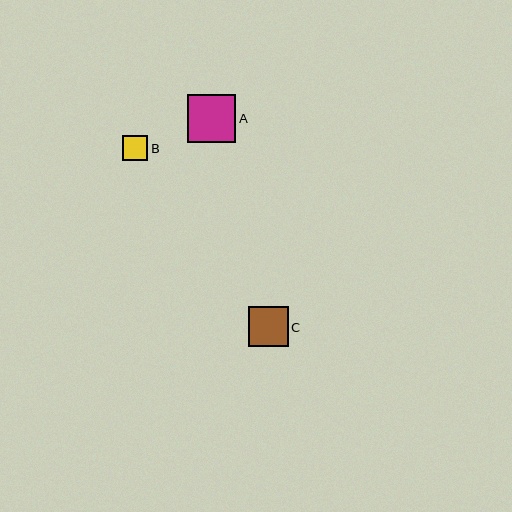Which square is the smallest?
Square B is the smallest with a size of approximately 25 pixels.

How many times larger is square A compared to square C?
Square A is approximately 1.2 times the size of square C.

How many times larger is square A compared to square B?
Square A is approximately 1.9 times the size of square B.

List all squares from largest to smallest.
From largest to smallest: A, C, B.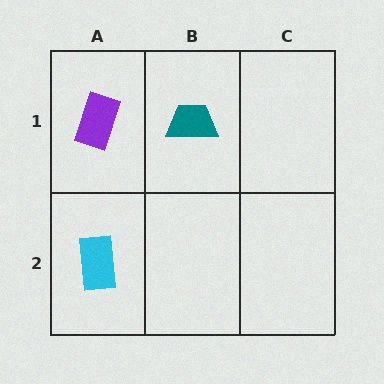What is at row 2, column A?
A cyan rectangle.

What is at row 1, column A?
A purple rectangle.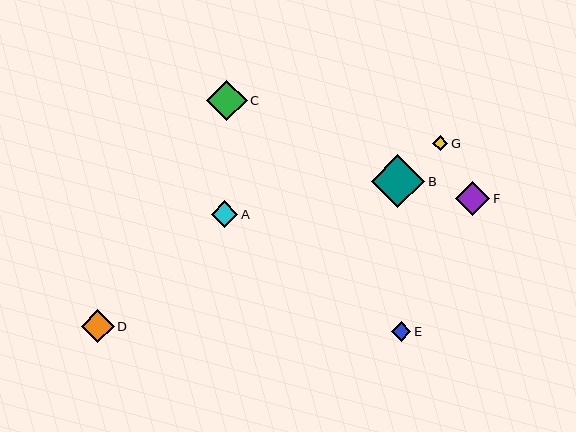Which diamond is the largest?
Diamond B is the largest with a size of approximately 53 pixels.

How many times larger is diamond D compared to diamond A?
Diamond D is approximately 1.2 times the size of diamond A.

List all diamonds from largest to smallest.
From largest to smallest: B, C, F, D, A, E, G.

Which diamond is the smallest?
Diamond G is the smallest with a size of approximately 16 pixels.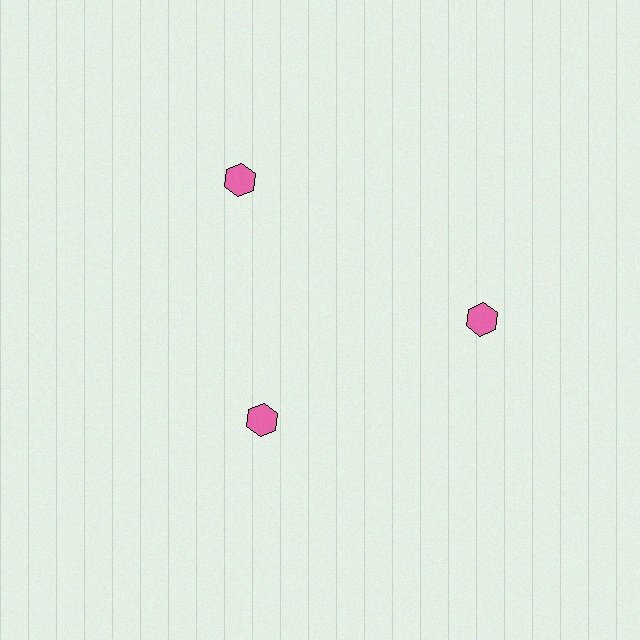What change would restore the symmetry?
The symmetry would be restored by moving it outward, back onto the ring so that all 3 hexagons sit at equal angles and equal distance from the center.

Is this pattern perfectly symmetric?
No. The 3 pink hexagons are arranged in a ring, but one element near the 7 o'clock position is pulled inward toward the center, breaking the 3-fold rotational symmetry.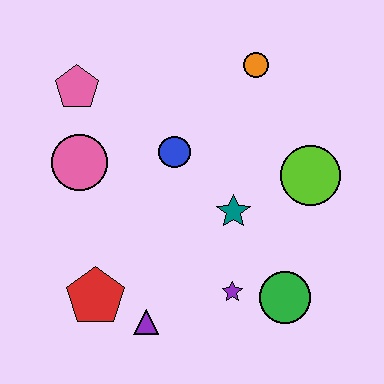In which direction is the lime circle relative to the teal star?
The lime circle is to the right of the teal star.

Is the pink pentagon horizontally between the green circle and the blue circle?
No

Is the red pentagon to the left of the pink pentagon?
No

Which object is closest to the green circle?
The purple star is closest to the green circle.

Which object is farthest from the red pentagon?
The orange circle is farthest from the red pentagon.